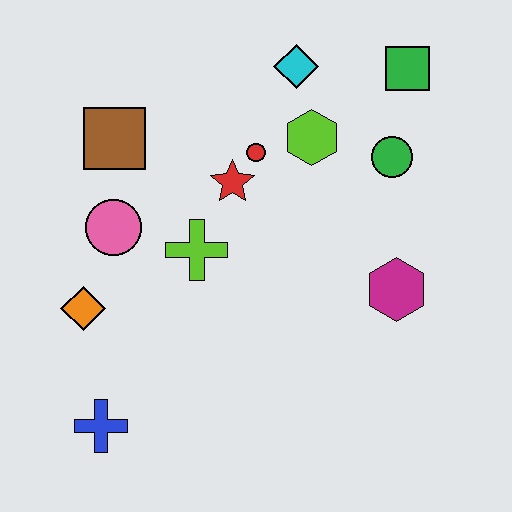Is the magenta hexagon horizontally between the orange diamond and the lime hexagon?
No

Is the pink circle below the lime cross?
No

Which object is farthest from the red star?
The blue cross is farthest from the red star.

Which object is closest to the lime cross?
The red star is closest to the lime cross.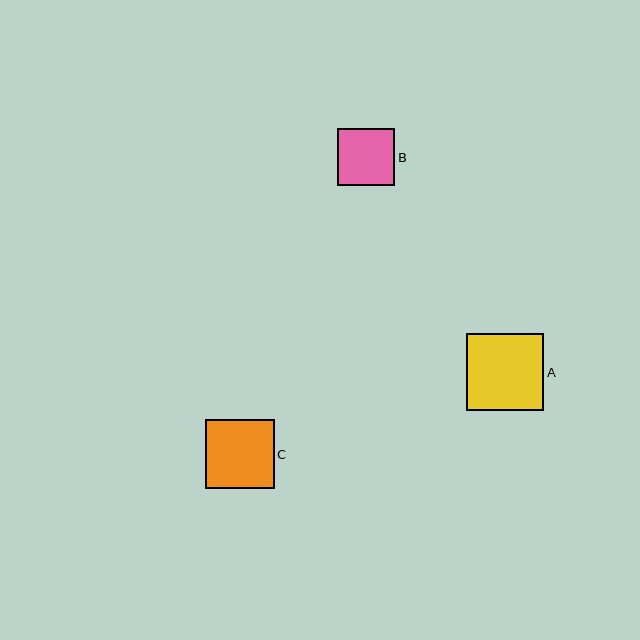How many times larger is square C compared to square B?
Square C is approximately 1.2 times the size of square B.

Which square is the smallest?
Square B is the smallest with a size of approximately 57 pixels.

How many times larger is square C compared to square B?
Square C is approximately 1.2 times the size of square B.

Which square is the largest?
Square A is the largest with a size of approximately 77 pixels.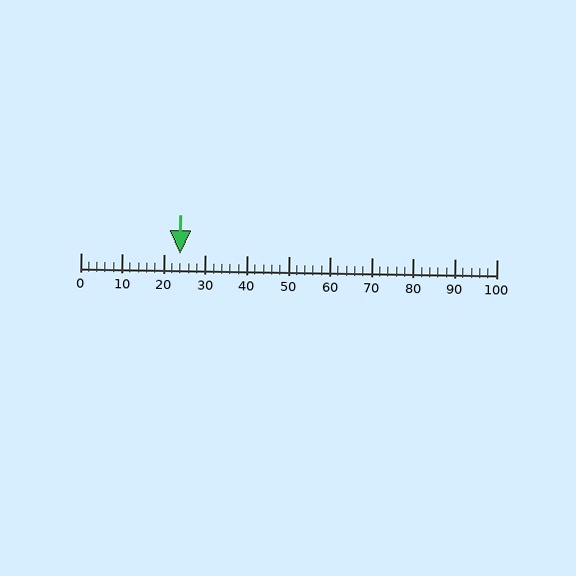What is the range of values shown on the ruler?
The ruler shows values from 0 to 100.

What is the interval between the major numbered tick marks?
The major tick marks are spaced 10 units apart.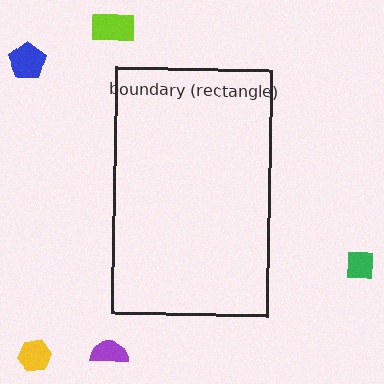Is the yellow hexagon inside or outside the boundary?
Outside.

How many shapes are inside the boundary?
0 inside, 5 outside.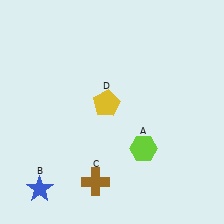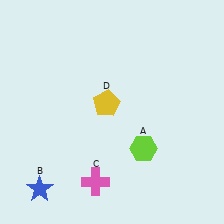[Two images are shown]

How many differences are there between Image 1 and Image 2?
There is 1 difference between the two images.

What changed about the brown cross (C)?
In Image 1, C is brown. In Image 2, it changed to pink.